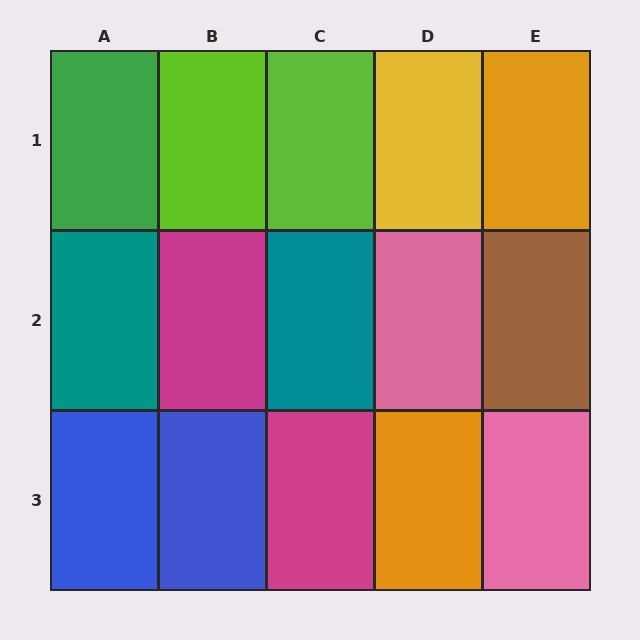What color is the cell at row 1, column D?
Yellow.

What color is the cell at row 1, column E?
Orange.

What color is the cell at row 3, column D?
Orange.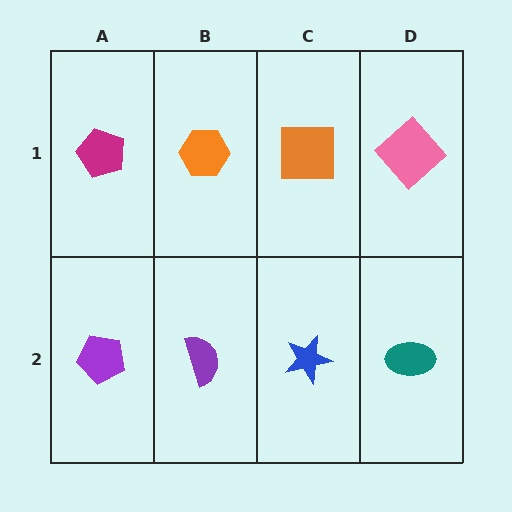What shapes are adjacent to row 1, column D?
A teal ellipse (row 2, column D), an orange square (row 1, column C).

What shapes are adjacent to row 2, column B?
An orange hexagon (row 1, column B), a purple pentagon (row 2, column A), a blue star (row 2, column C).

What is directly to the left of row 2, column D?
A blue star.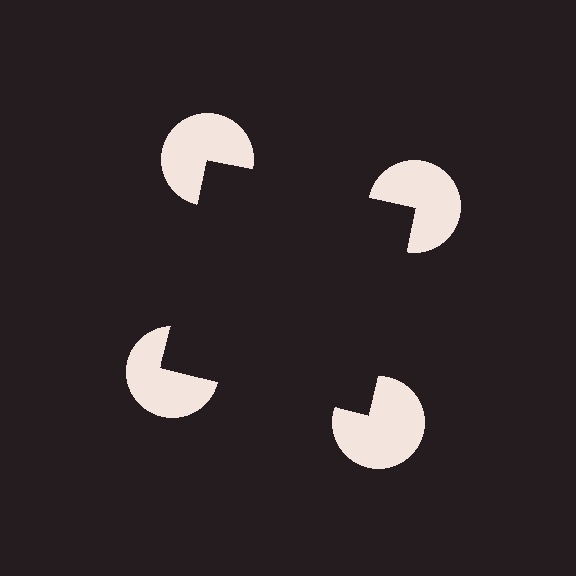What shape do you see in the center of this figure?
An illusory square — its edges are inferred from the aligned wedge cuts in the pac-man discs, not physically drawn.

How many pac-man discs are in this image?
There are 4 — one at each vertex of the illusory square.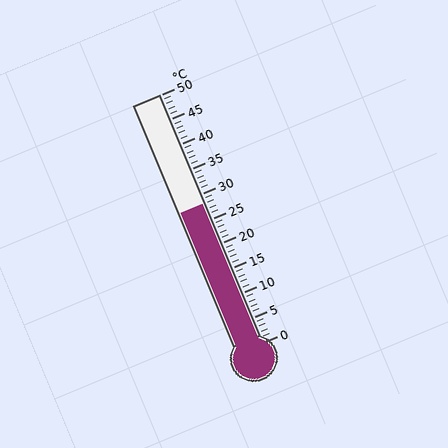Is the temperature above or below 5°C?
The temperature is above 5°C.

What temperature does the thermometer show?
The thermometer shows approximately 28°C.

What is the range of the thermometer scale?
The thermometer scale ranges from 0°C to 50°C.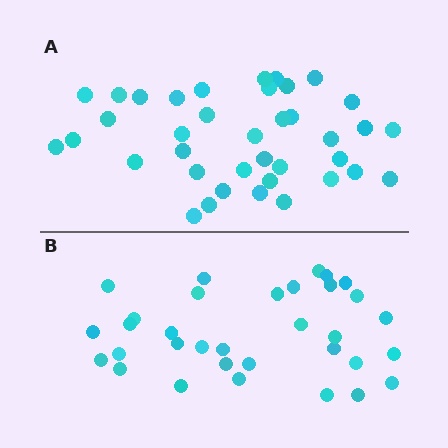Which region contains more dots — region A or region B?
Region A (the top region) has more dots.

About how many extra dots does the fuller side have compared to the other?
Region A has about 5 more dots than region B.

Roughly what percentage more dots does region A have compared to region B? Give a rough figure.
About 15% more.